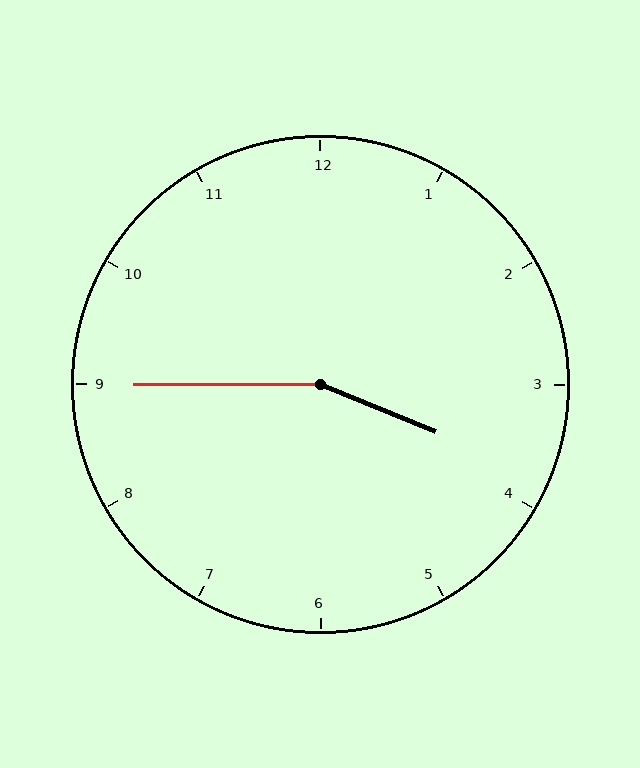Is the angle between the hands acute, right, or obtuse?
It is obtuse.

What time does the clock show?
3:45.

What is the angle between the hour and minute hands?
Approximately 158 degrees.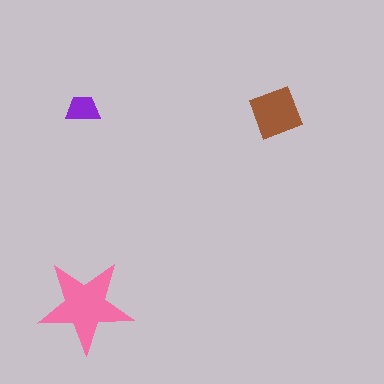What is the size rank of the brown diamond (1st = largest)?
2nd.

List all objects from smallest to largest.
The purple trapezoid, the brown diamond, the pink star.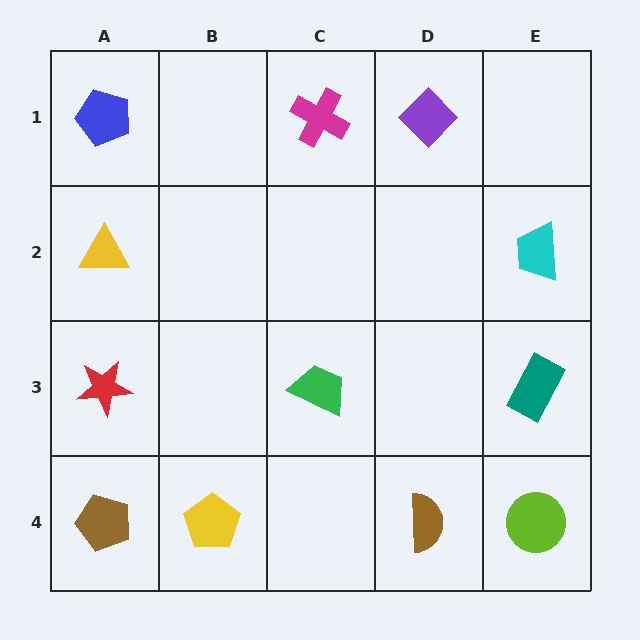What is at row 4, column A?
A brown pentagon.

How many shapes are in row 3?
3 shapes.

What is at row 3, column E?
A teal rectangle.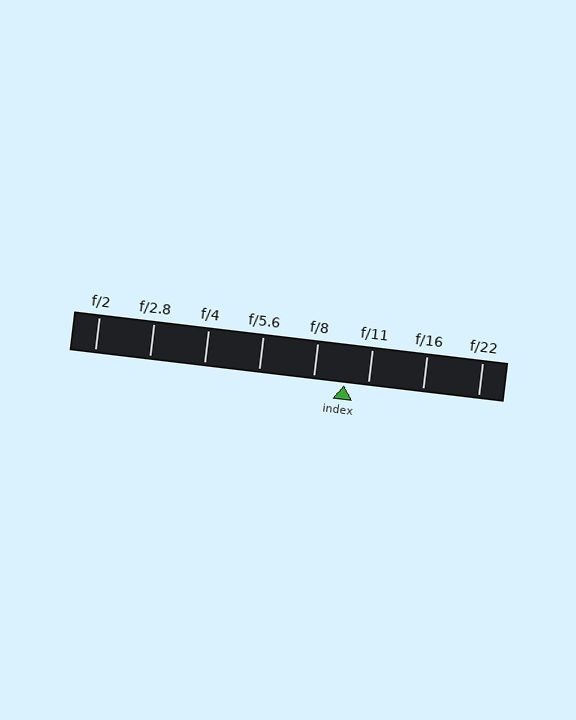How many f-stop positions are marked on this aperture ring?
There are 8 f-stop positions marked.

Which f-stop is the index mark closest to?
The index mark is closest to f/11.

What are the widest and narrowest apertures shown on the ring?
The widest aperture shown is f/2 and the narrowest is f/22.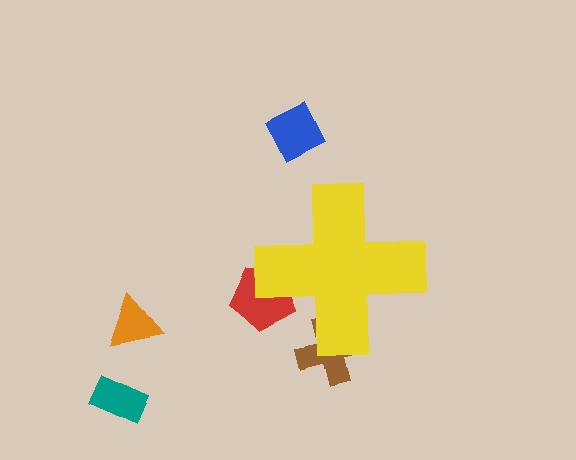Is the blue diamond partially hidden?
No, the blue diamond is fully visible.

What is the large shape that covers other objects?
A yellow cross.